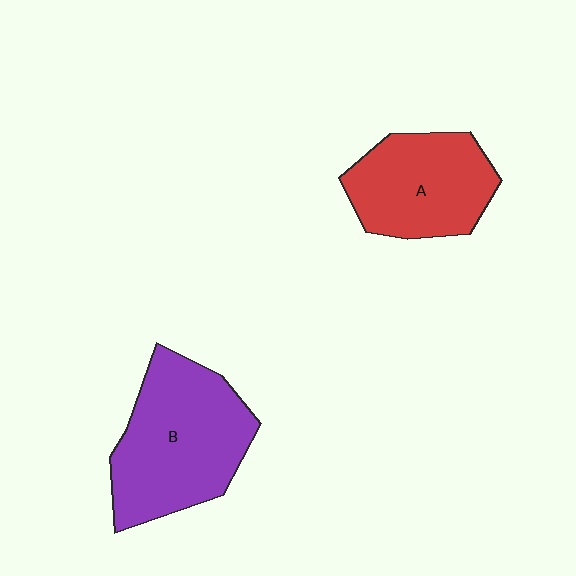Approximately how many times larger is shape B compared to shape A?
Approximately 1.3 times.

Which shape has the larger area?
Shape B (purple).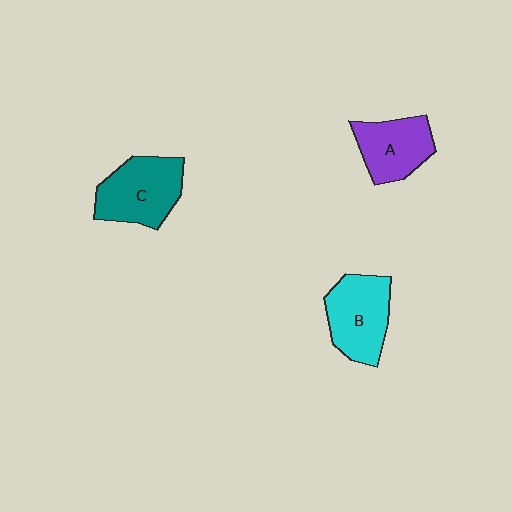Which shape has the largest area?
Shape C (teal).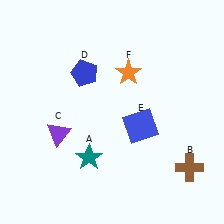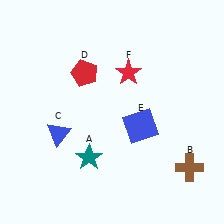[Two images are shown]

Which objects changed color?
C changed from purple to blue. D changed from blue to red. F changed from orange to red.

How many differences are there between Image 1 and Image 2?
There are 3 differences between the two images.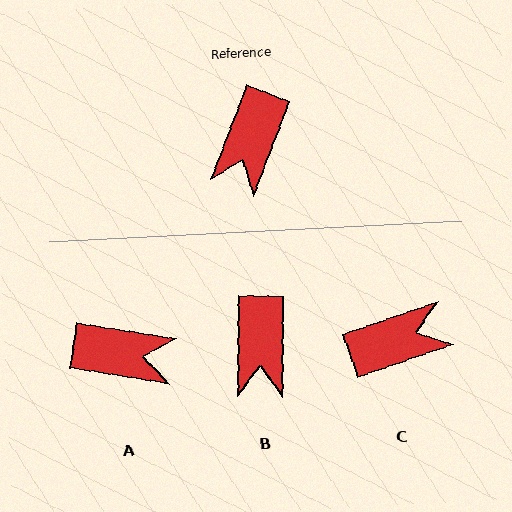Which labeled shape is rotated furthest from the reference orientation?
C, about 130 degrees away.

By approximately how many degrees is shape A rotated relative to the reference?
Approximately 102 degrees counter-clockwise.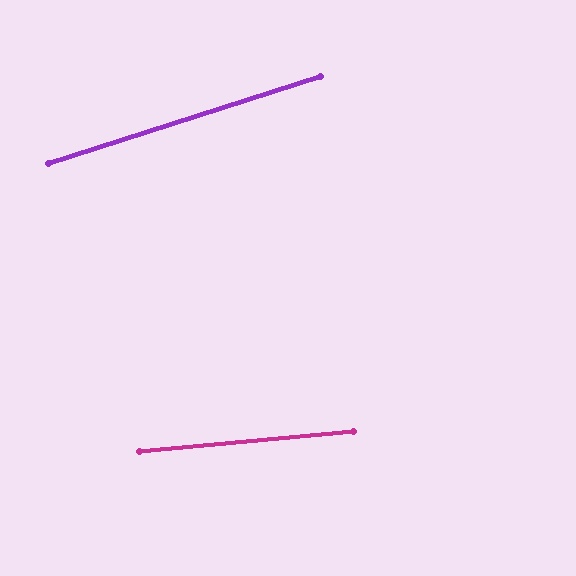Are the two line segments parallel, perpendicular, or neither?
Neither parallel nor perpendicular — they differ by about 12°.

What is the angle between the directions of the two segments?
Approximately 12 degrees.